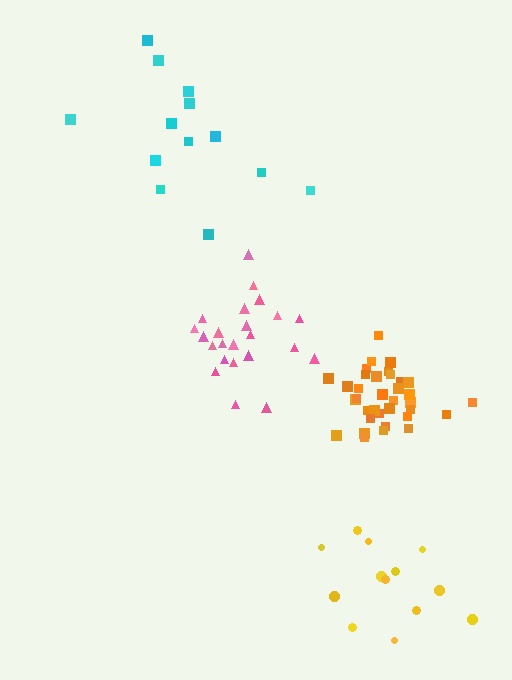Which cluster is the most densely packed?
Orange.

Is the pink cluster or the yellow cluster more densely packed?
Pink.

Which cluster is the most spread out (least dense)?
Cyan.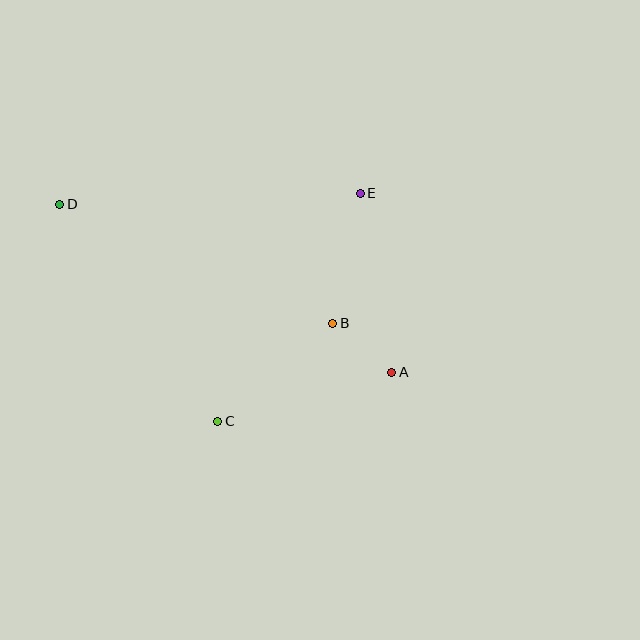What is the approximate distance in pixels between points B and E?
The distance between B and E is approximately 133 pixels.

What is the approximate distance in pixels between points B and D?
The distance between B and D is approximately 298 pixels.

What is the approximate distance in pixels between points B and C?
The distance between B and C is approximately 151 pixels.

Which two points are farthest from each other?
Points A and D are farthest from each other.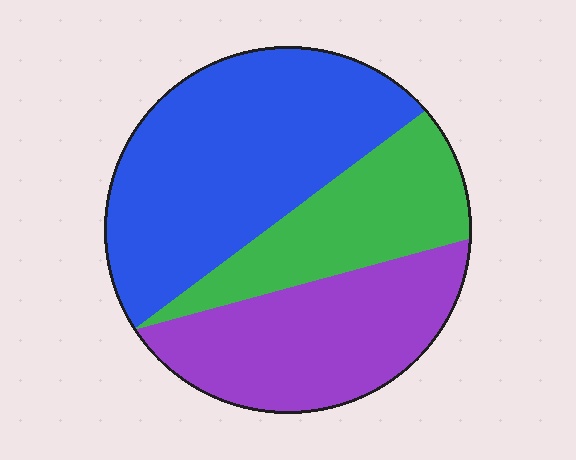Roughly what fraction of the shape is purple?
Purple covers around 30% of the shape.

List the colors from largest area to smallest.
From largest to smallest: blue, purple, green.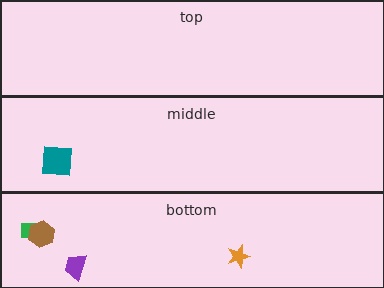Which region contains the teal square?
The middle region.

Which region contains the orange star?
The bottom region.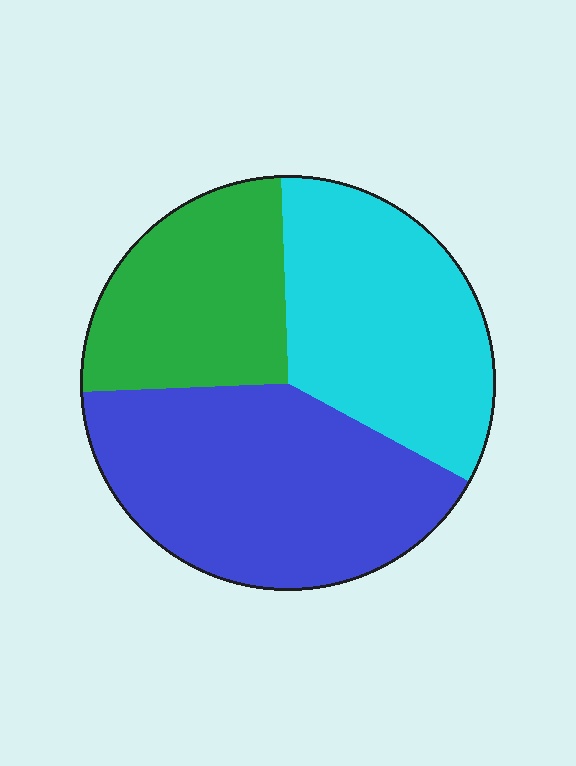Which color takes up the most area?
Blue, at roughly 40%.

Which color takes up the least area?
Green, at roughly 25%.